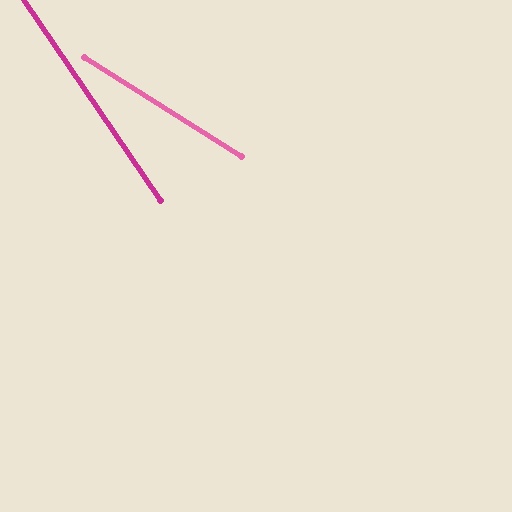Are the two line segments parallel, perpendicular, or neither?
Neither parallel nor perpendicular — they differ by about 24°.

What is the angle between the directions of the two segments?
Approximately 24 degrees.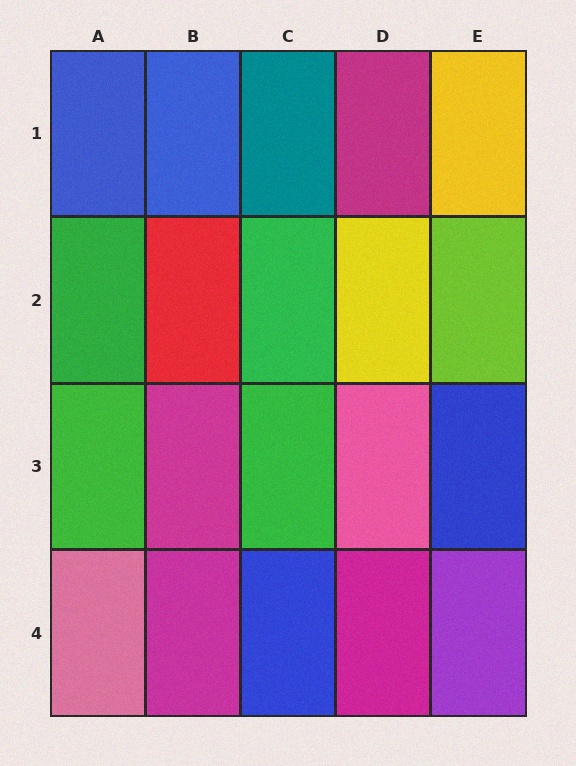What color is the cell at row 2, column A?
Green.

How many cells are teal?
1 cell is teal.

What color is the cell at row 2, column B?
Red.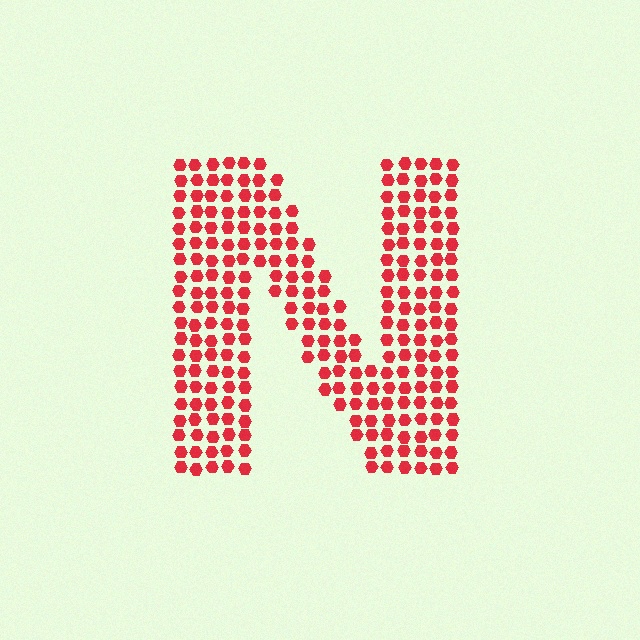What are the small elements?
The small elements are hexagons.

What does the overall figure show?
The overall figure shows the letter N.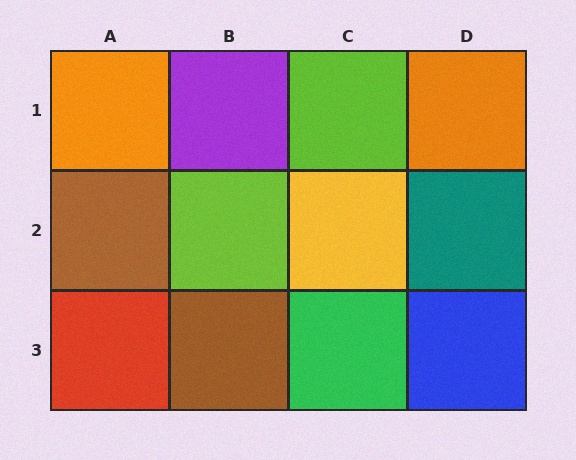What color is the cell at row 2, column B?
Lime.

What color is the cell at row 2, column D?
Teal.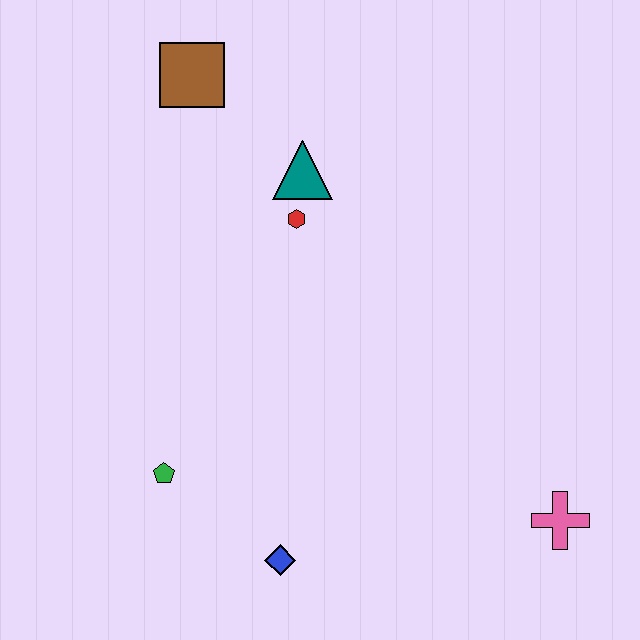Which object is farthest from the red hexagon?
The pink cross is farthest from the red hexagon.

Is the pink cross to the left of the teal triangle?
No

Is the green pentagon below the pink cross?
No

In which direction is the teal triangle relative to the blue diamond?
The teal triangle is above the blue diamond.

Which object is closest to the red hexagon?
The teal triangle is closest to the red hexagon.